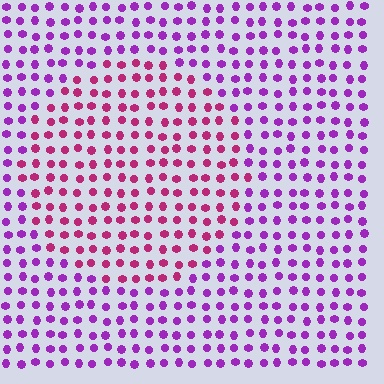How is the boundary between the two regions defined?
The boundary is defined purely by a slight shift in hue (about 40 degrees). Spacing, size, and orientation are identical on both sides.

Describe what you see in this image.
The image is filled with small purple elements in a uniform arrangement. A circle-shaped region is visible where the elements are tinted to a slightly different hue, forming a subtle color boundary.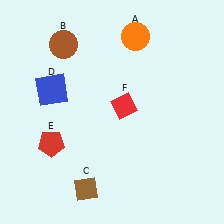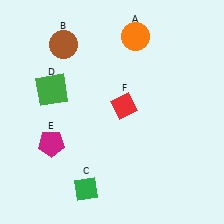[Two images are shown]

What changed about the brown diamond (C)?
In Image 1, C is brown. In Image 2, it changed to green.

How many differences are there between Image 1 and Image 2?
There are 3 differences between the two images.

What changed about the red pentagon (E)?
In Image 1, E is red. In Image 2, it changed to magenta.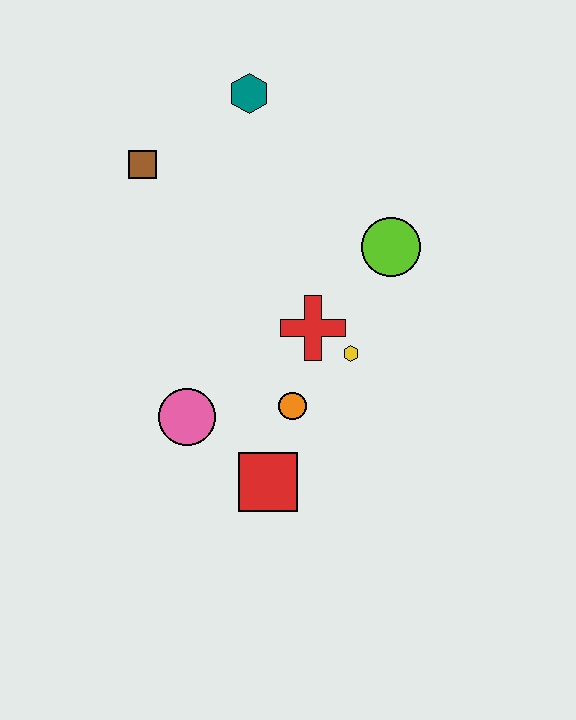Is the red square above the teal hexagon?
No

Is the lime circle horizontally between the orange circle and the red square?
No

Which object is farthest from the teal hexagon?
The red square is farthest from the teal hexagon.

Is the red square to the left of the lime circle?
Yes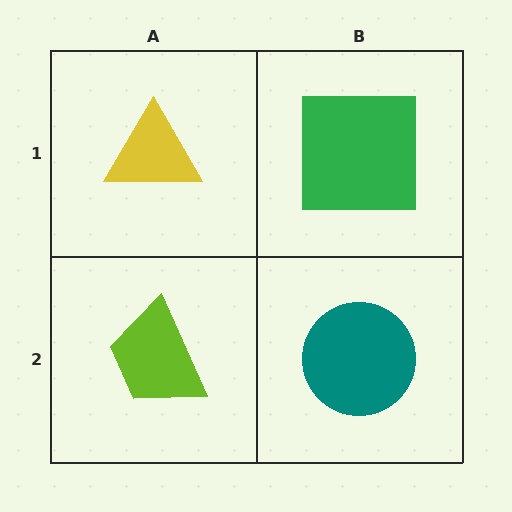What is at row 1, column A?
A yellow triangle.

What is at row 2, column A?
A lime trapezoid.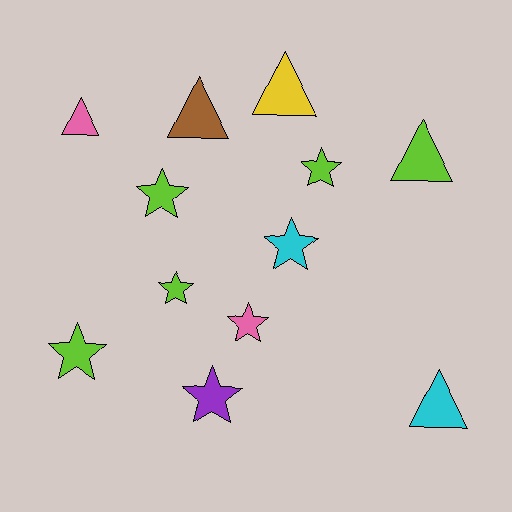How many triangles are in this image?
There are 5 triangles.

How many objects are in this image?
There are 12 objects.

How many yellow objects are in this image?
There is 1 yellow object.